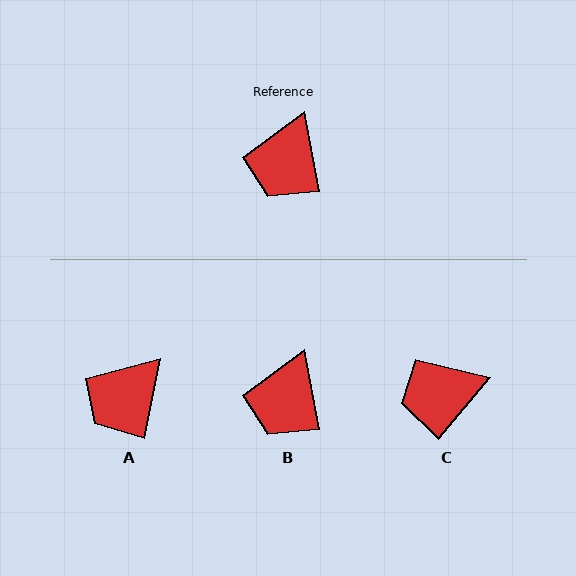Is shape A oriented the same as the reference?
No, it is off by about 22 degrees.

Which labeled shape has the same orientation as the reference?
B.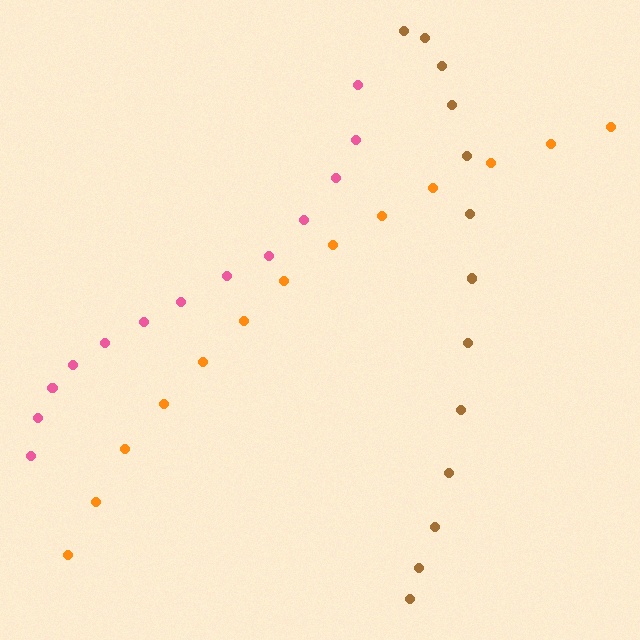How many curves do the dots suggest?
There are 3 distinct paths.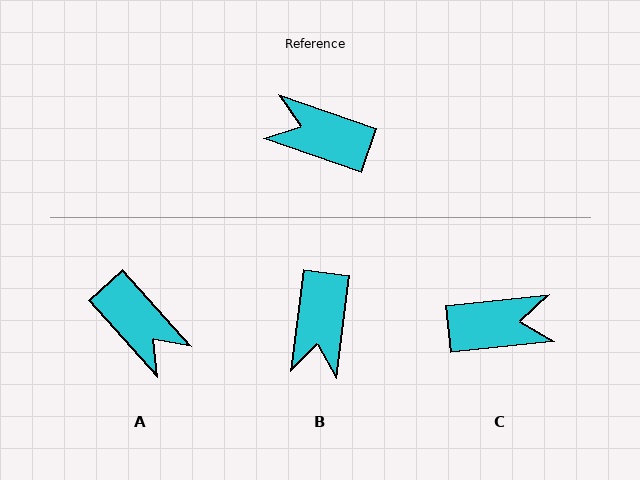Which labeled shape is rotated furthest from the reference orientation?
C, about 154 degrees away.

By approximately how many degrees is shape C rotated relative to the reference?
Approximately 154 degrees clockwise.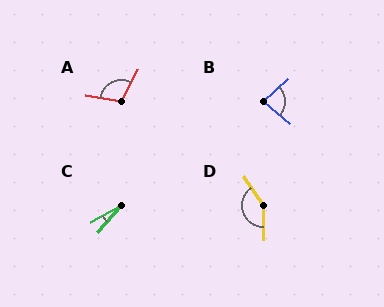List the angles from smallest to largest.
C (19°), B (80°), A (108°), D (146°).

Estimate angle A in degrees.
Approximately 108 degrees.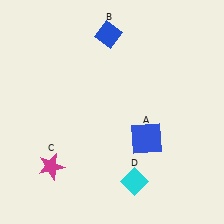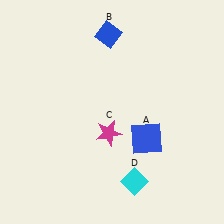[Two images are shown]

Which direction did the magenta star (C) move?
The magenta star (C) moved right.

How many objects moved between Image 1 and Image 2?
1 object moved between the two images.